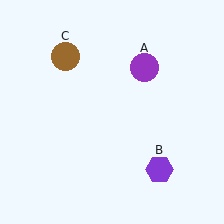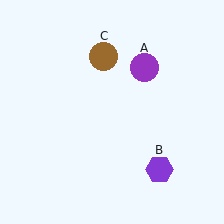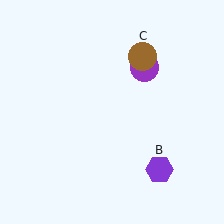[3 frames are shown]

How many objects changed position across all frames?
1 object changed position: brown circle (object C).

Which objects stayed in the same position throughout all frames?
Purple circle (object A) and purple hexagon (object B) remained stationary.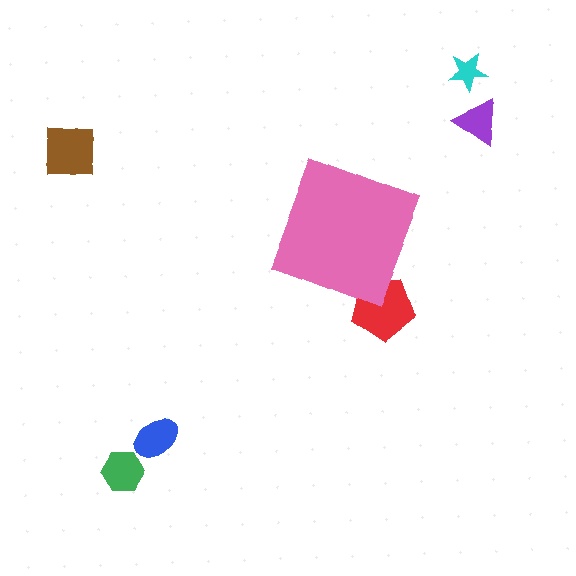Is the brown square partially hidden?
No, the brown square is fully visible.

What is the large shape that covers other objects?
A pink diamond.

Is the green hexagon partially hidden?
No, the green hexagon is fully visible.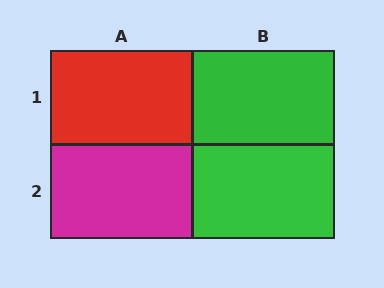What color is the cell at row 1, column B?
Green.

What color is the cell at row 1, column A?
Red.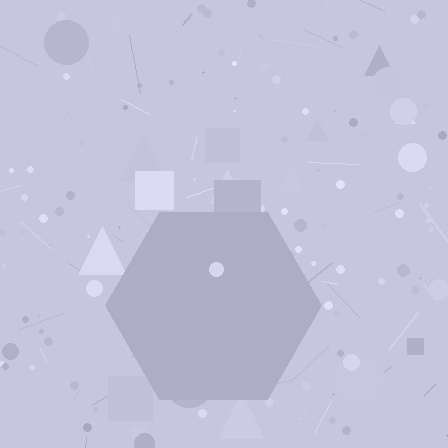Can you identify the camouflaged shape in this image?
The camouflaged shape is a hexagon.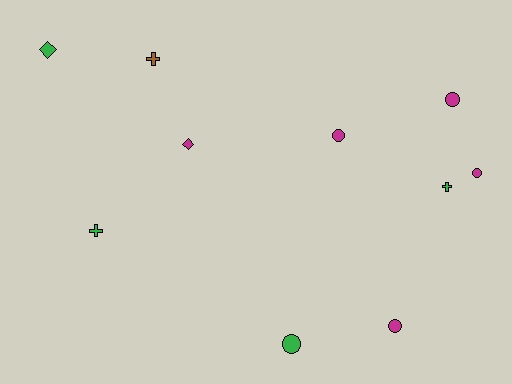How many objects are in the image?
There are 10 objects.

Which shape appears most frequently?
Circle, with 5 objects.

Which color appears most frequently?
Magenta, with 5 objects.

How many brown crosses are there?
There is 1 brown cross.